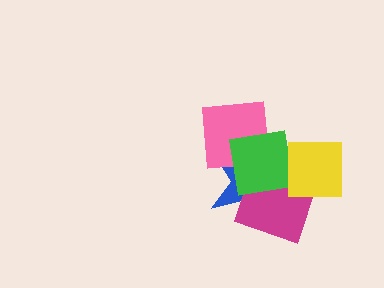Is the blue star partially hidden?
Yes, it is partially covered by another shape.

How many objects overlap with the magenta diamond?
4 objects overlap with the magenta diamond.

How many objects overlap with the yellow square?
1 object overlaps with the yellow square.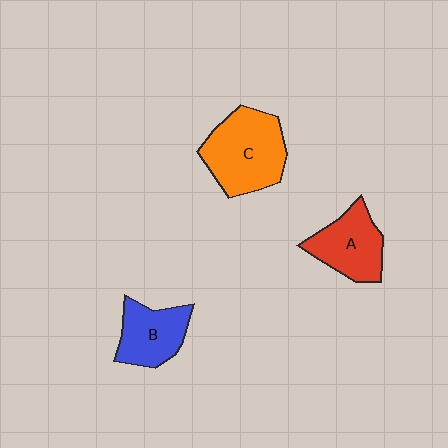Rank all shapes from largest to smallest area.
From largest to smallest: C (orange), A (red), B (blue).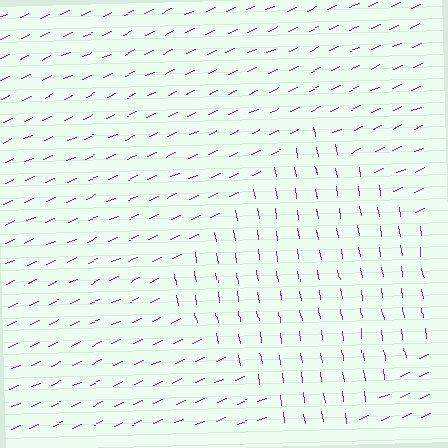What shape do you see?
I see a diamond.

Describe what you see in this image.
The image is filled with small purple line segments. A diamond region in the image has lines oriented differently from the surrounding lines, creating a visible texture boundary.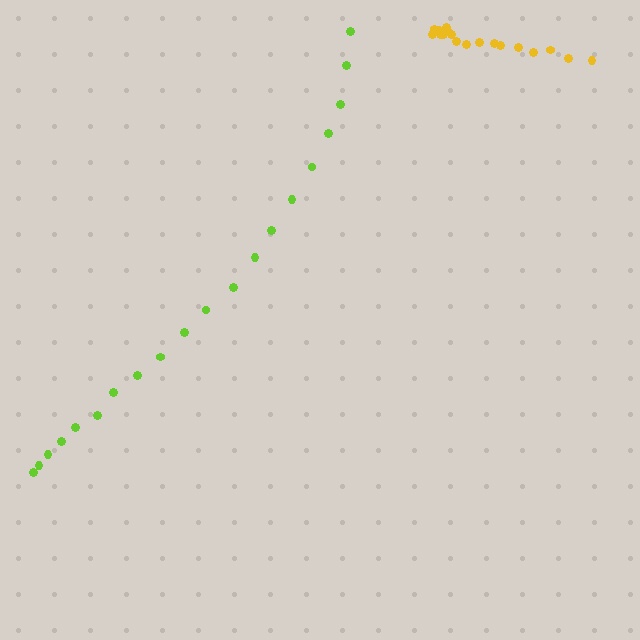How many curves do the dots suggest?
There are 2 distinct paths.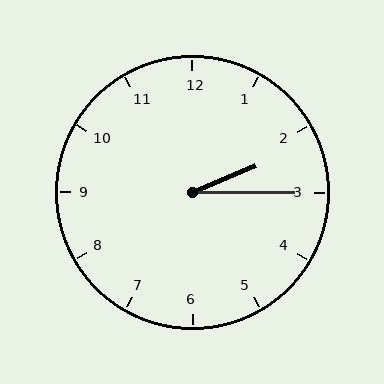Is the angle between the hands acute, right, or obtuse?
It is acute.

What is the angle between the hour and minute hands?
Approximately 22 degrees.